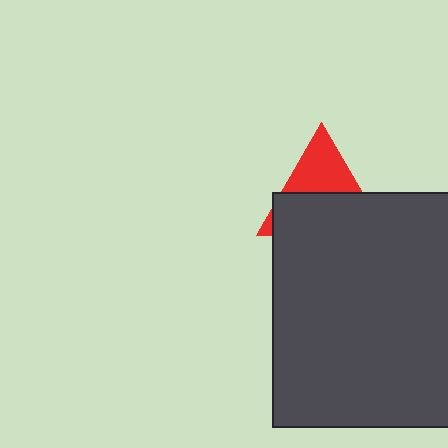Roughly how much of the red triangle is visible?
A small part of it is visible (roughly 40%).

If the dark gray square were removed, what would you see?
You would see the complete red triangle.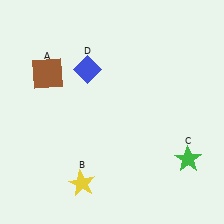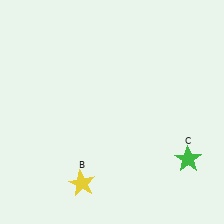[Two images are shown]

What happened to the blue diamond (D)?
The blue diamond (D) was removed in Image 2. It was in the top-left area of Image 1.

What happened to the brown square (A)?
The brown square (A) was removed in Image 2. It was in the top-left area of Image 1.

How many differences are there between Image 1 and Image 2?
There are 2 differences between the two images.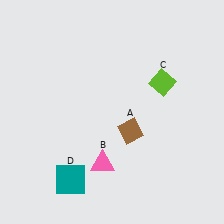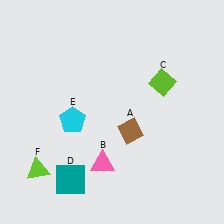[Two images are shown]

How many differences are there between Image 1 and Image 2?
There are 2 differences between the two images.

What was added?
A cyan pentagon (E), a lime triangle (F) were added in Image 2.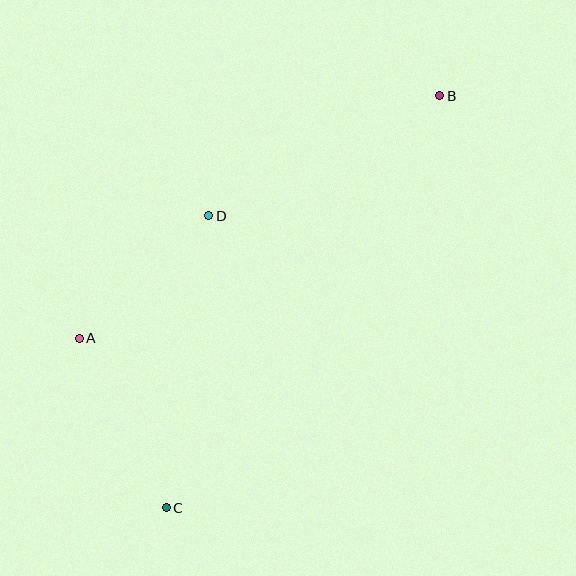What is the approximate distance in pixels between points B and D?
The distance between B and D is approximately 261 pixels.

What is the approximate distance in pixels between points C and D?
The distance between C and D is approximately 295 pixels.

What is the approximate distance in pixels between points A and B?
The distance between A and B is approximately 435 pixels.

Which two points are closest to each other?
Points A and D are closest to each other.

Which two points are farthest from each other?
Points B and C are farthest from each other.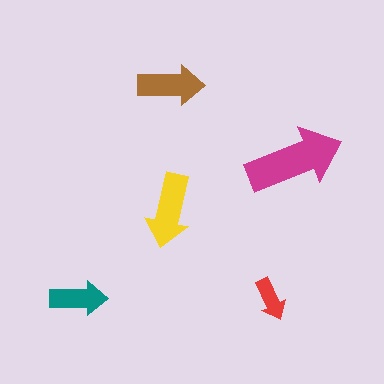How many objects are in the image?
There are 5 objects in the image.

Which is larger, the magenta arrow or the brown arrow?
The magenta one.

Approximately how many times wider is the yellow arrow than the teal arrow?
About 1.5 times wider.